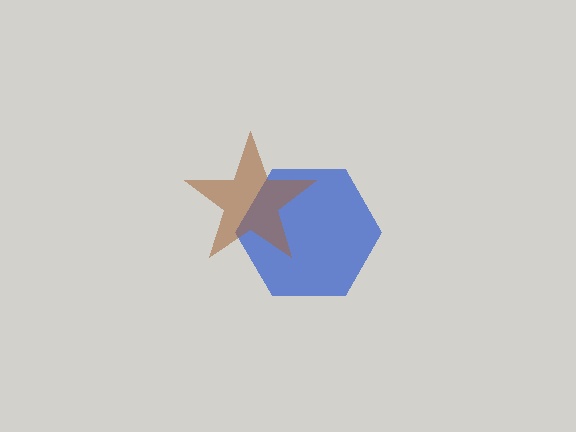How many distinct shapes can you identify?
There are 2 distinct shapes: a blue hexagon, a brown star.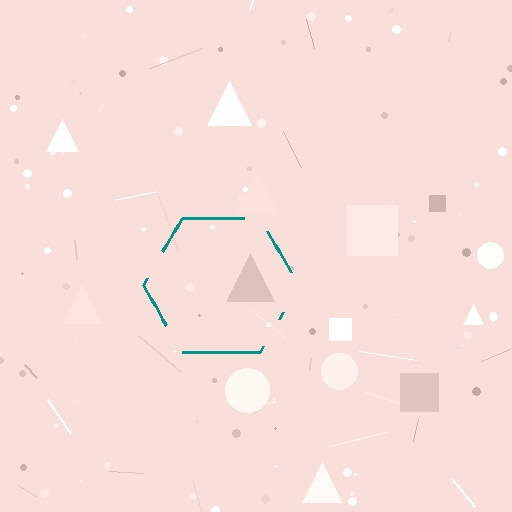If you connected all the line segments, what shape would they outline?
They would outline a hexagon.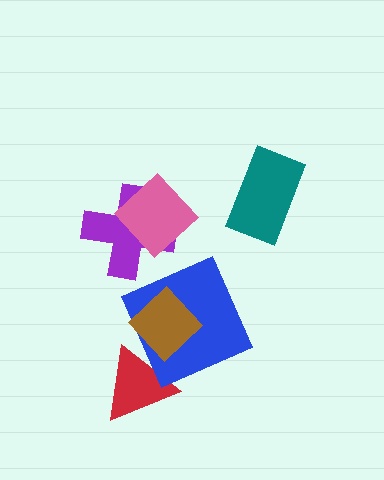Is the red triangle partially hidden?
Yes, it is partially covered by another shape.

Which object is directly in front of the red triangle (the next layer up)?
The blue square is directly in front of the red triangle.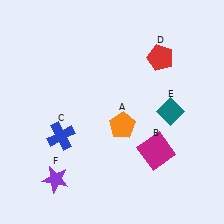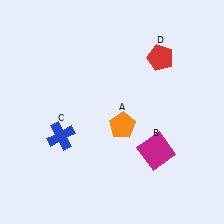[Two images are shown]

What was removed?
The teal diamond (E), the purple star (F) were removed in Image 2.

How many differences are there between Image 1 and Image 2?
There are 2 differences between the two images.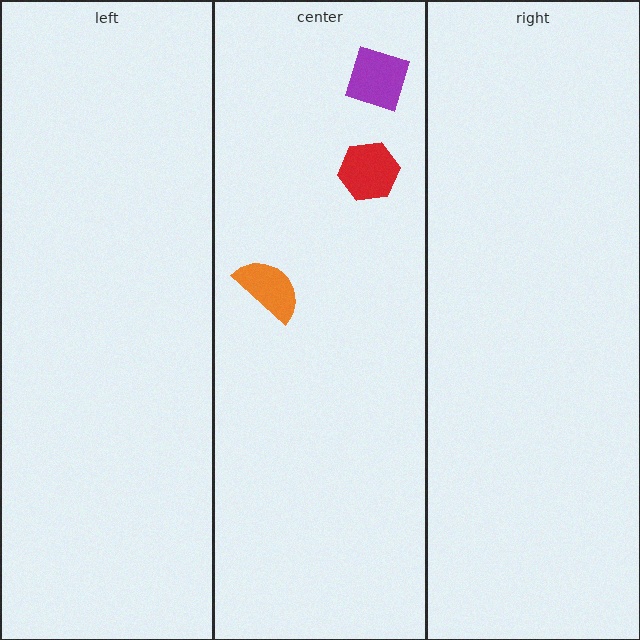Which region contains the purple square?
The center region.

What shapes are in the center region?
The red hexagon, the purple square, the orange semicircle.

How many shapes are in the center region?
3.